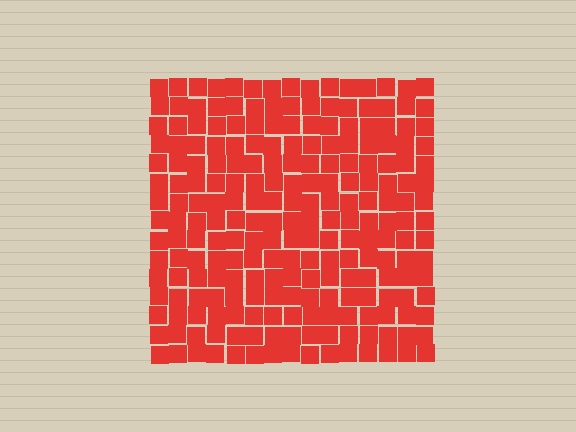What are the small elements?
The small elements are squares.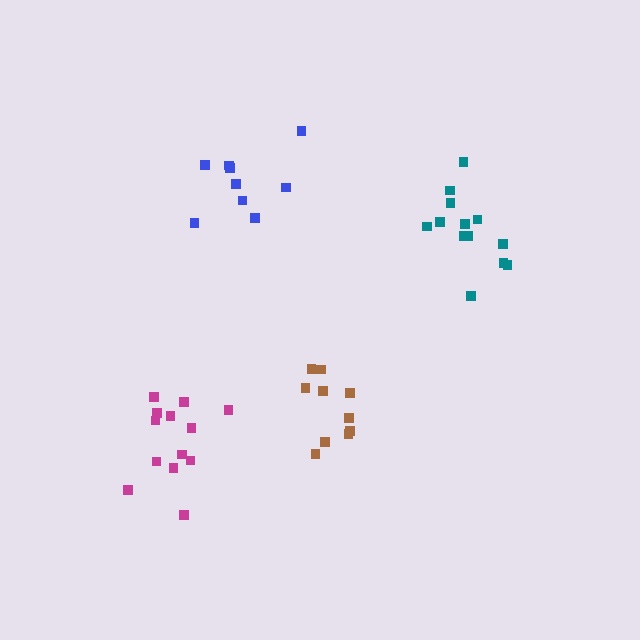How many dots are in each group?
Group 1: 10 dots, Group 2: 13 dots, Group 3: 9 dots, Group 4: 13 dots (45 total).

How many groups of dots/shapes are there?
There are 4 groups.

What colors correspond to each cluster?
The clusters are colored: brown, teal, blue, magenta.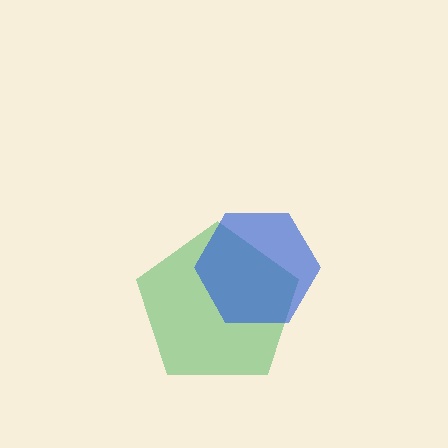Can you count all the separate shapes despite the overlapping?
Yes, there are 2 separate shapes.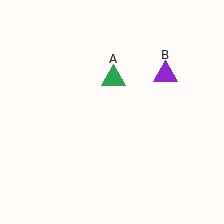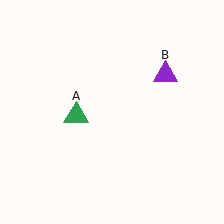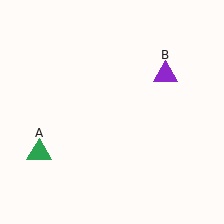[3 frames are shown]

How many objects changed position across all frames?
1 object changed position: green triangle (object A).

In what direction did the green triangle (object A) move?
The green triangle (object A) moved down and to the left.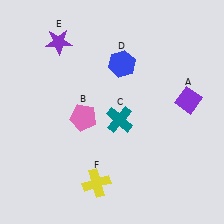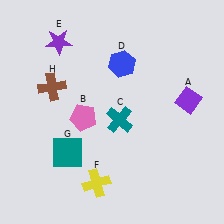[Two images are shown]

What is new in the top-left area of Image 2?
A brown cross (H) was added in the top-left area of Image 2.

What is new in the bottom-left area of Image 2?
A teal square (G) was added in the bottom-left area of Image 2.